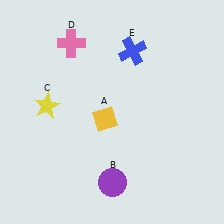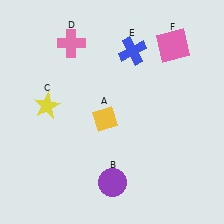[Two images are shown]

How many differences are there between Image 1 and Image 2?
There is 1 difference between the two images.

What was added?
A pink square (F) was added in Image 2.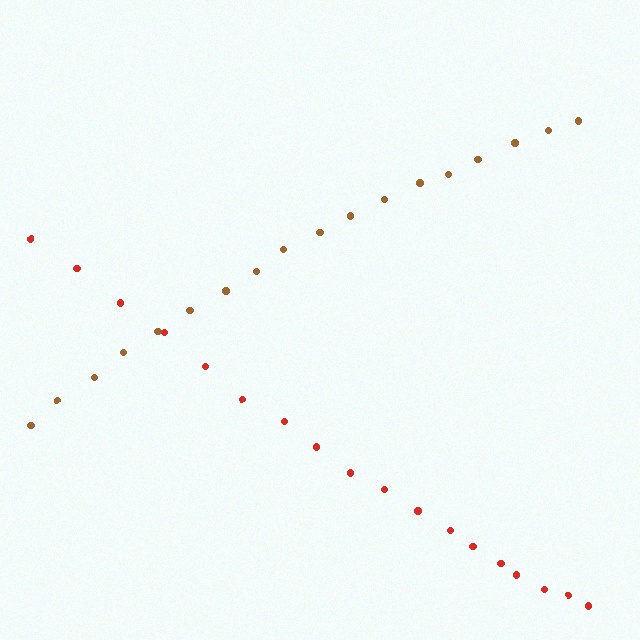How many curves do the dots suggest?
There are 2 distinct paths.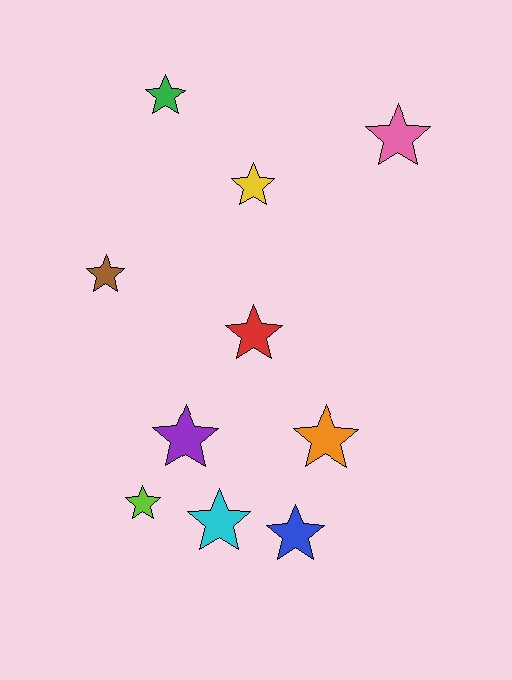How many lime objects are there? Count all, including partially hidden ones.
There is 1 lime object.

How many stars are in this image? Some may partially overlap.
There are 10 stars.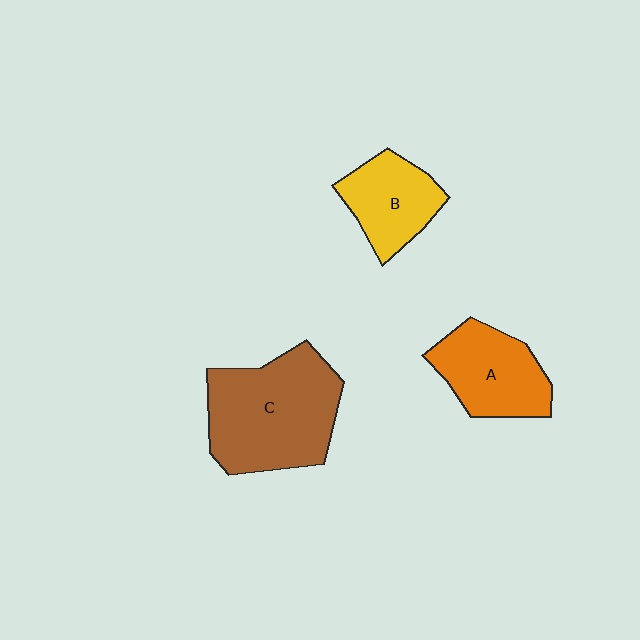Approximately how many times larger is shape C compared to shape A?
Approximately 1.6 times.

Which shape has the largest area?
Shape C (brown).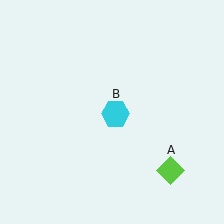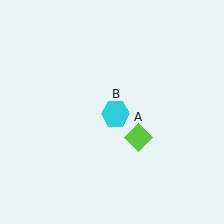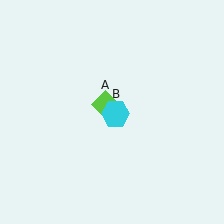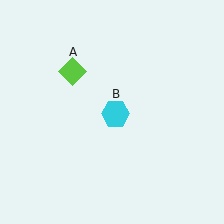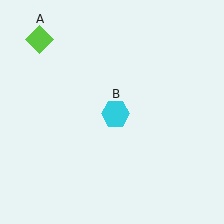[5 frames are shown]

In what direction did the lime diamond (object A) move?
The lime diamond (object A) moved up and to the left.